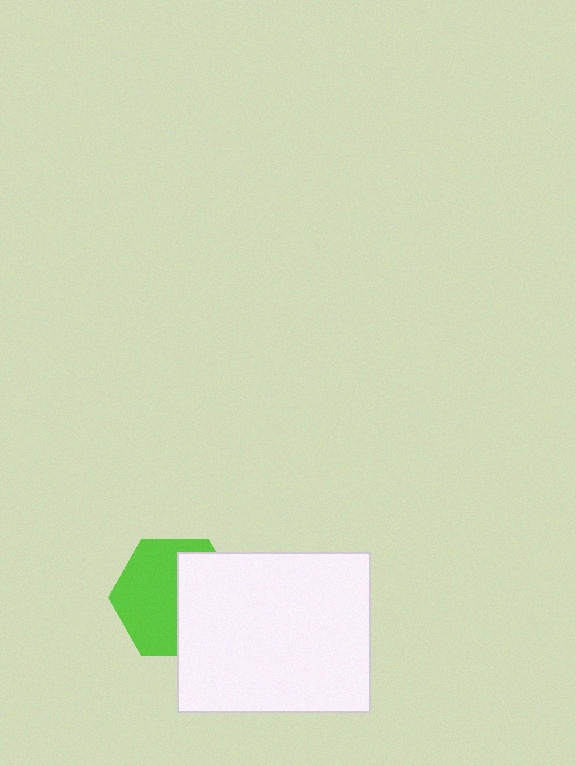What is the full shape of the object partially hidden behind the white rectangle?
The partially hidden object is a lime hexagon.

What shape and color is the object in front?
The object in front is a white rectangle.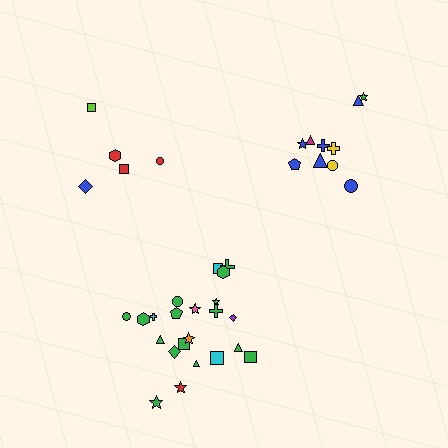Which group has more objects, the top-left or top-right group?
The top-right group.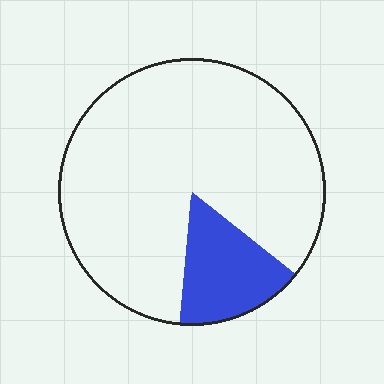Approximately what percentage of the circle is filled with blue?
Approximately 15%.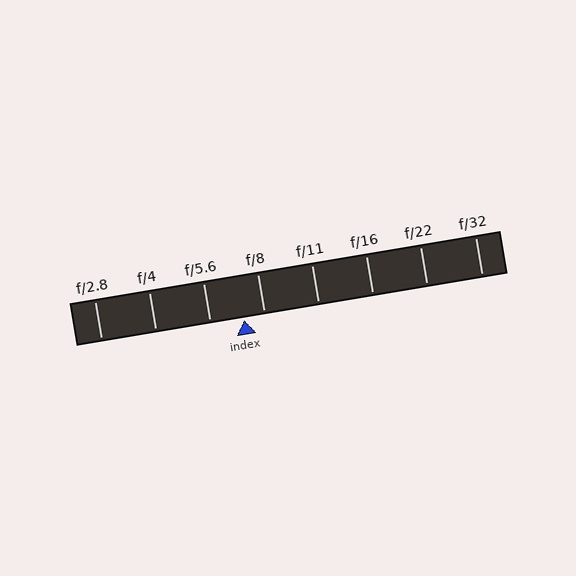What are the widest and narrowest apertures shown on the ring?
The widest aperture shown is f/2.8 and the narrowest is f/32.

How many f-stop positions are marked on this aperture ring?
There are 8 f-stop positions marked.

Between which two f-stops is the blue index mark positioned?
The index mark is between f/5.6 and f/8.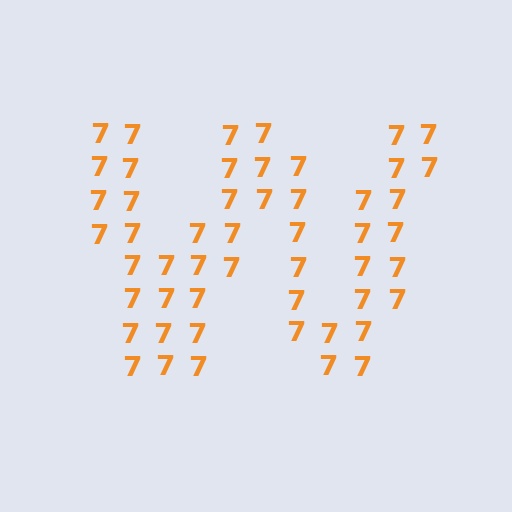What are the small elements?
The small elements are digit 7's.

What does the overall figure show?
The overall figure shows the letter W.